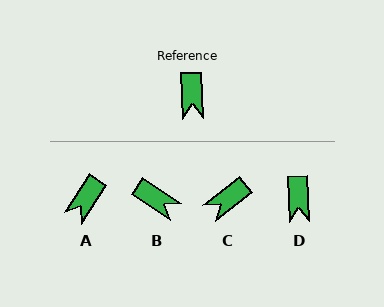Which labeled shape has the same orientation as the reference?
D.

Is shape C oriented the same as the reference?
No, it is off by about 54 degrees.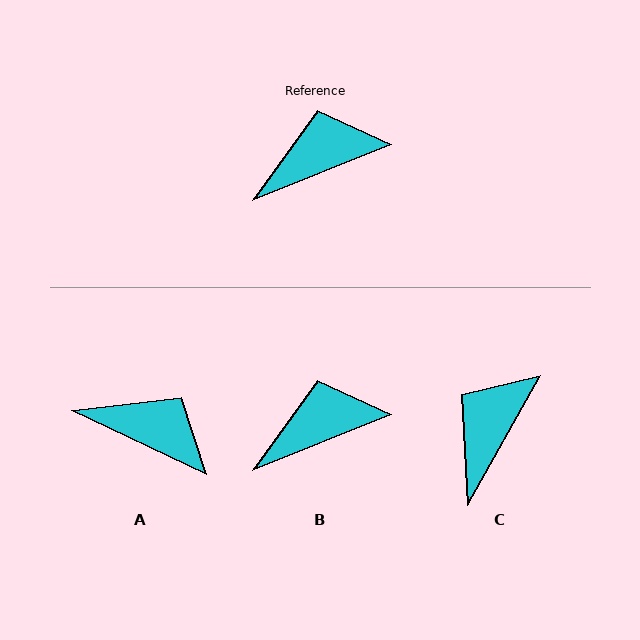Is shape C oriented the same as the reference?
No, it is off by about 39 degrees.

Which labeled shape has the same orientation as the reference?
B.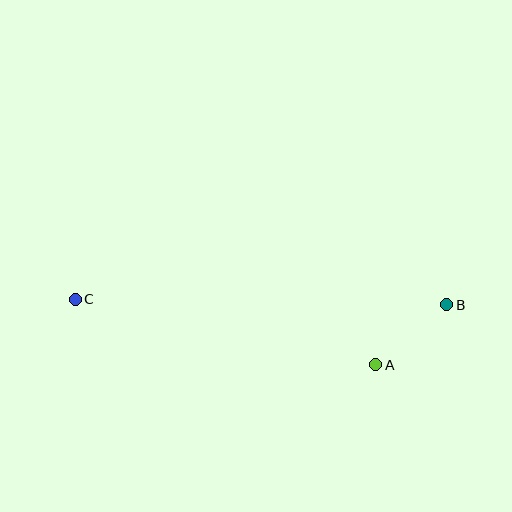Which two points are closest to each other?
Points A and B are closest to each other.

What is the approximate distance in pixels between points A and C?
The distance between A and C is approximately 308 pixels.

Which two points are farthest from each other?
Points B and C are farthest from each other.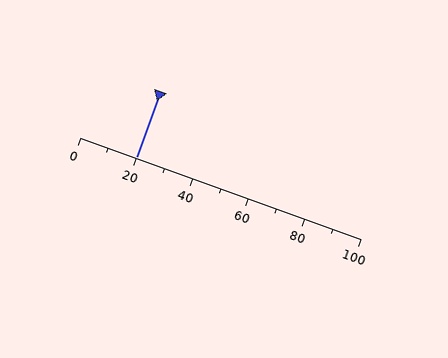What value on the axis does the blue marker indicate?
The marker indicates approximately 20.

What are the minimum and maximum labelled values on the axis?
The axis runs from 0 to 100.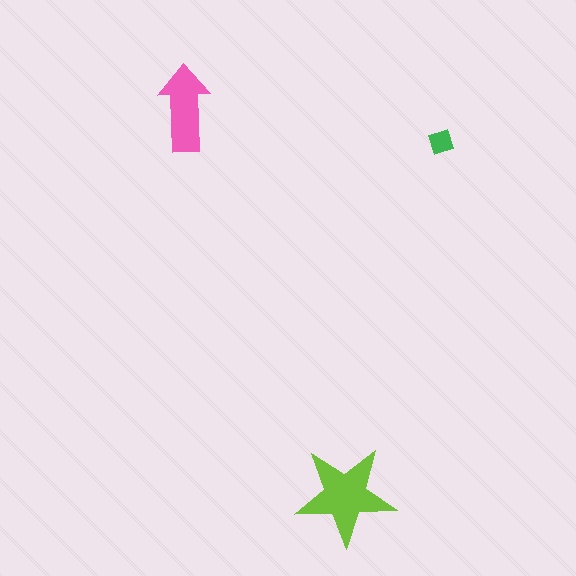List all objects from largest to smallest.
The lime star, the pink arrow, the green diamond.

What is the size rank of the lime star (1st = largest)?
1st.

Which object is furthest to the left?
The pink arrow is leftmost.